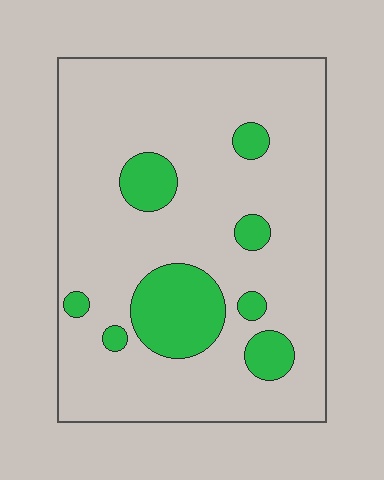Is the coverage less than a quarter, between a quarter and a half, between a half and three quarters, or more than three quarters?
Less than a quarter.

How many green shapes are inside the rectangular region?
8.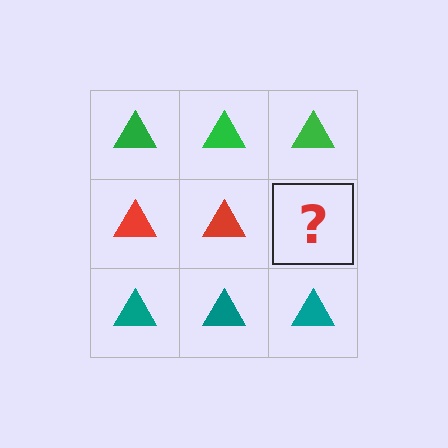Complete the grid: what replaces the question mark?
The question mark should be replaced with a red triangle.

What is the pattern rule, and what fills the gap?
The rule is that each row has a consistent color. The gap should be filled with a red triangle.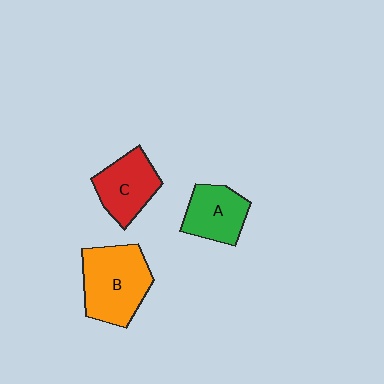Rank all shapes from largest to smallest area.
From largest to smallest: B (orange), C (red), A (green).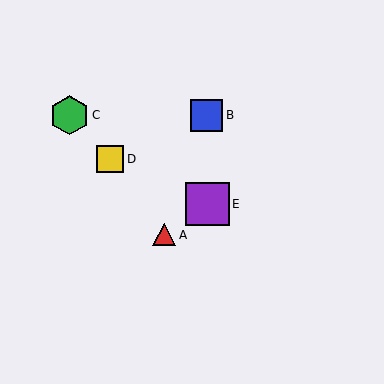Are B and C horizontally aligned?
Yes, both are at y≈115.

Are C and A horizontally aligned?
No, C is at y≈115 and A is at y≈235.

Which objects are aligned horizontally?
Objects B, C are aligned horizontally.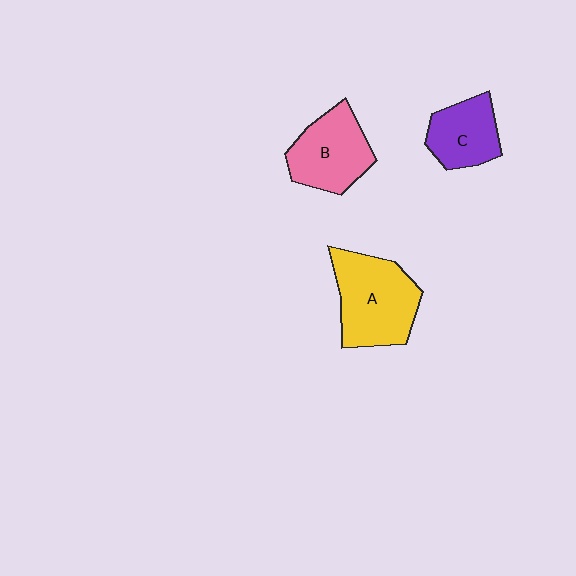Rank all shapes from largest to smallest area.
From largest to smallest: A (yellow), B (pink), C (purple).